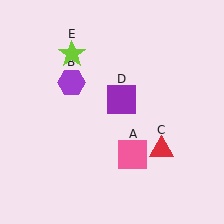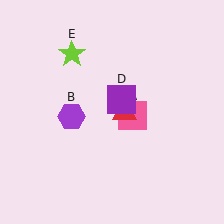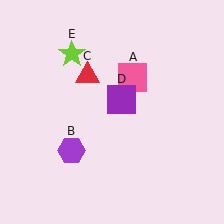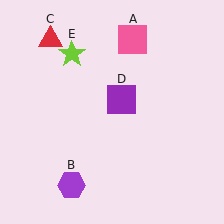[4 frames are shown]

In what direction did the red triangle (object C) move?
The red triangle (object C) moved up and to the left.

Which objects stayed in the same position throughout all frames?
Purple square (object D) and lime star (object E) remained stationary.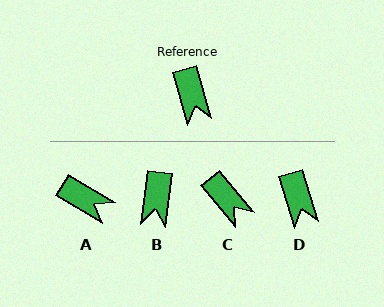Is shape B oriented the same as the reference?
No, it is off by about 24 degrees.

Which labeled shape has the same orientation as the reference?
D.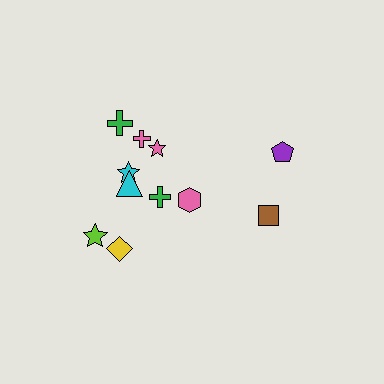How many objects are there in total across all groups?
There are 11 objects.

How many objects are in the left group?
There are 8 objects.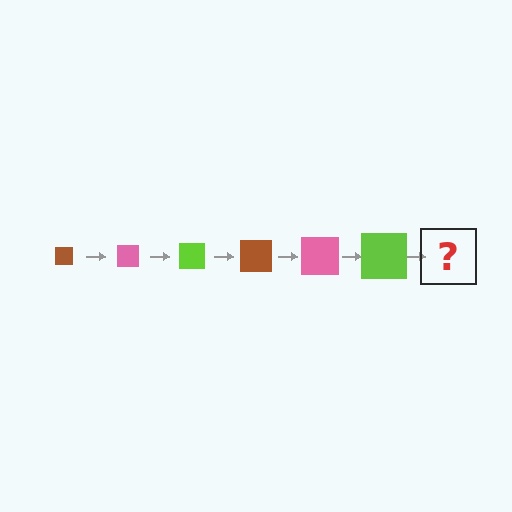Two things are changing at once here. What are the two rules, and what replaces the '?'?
The two rules are that the square grows larger each step and the color cycles through brown, pink, and lime. The '?' should be a brown square, larger than the previous one.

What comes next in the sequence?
The next element should be a brown square, larger than the previous one.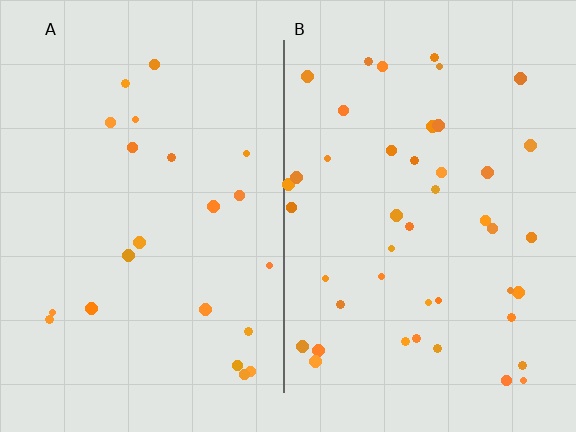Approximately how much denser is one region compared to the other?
Approximately 2.0× — region B over region A.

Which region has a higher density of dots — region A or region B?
B (the right).